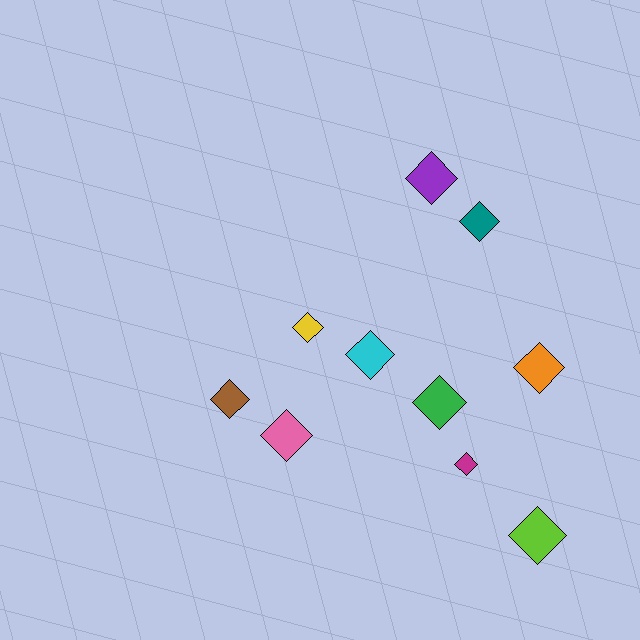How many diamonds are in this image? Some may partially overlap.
There are 10 diamonds.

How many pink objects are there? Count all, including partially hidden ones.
There is 1 pink object.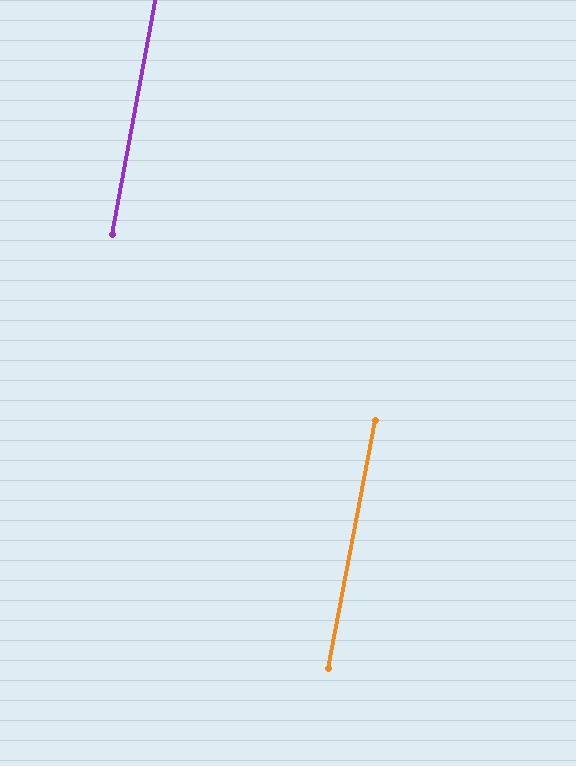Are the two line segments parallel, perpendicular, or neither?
Parallel — their directions differ by only 0.1°.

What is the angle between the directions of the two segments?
Approximately 0 degrees.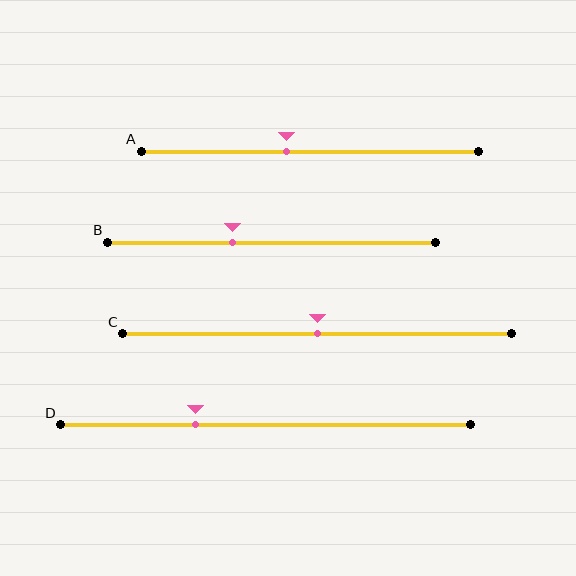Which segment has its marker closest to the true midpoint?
Segment C has its marker closest to the true midpoint.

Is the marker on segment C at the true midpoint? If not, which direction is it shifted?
Yes, the marker on segment C is at the true midpoint.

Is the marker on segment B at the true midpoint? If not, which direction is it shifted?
No, the marker on segment B is shifted to the left by about 12% of the segment length.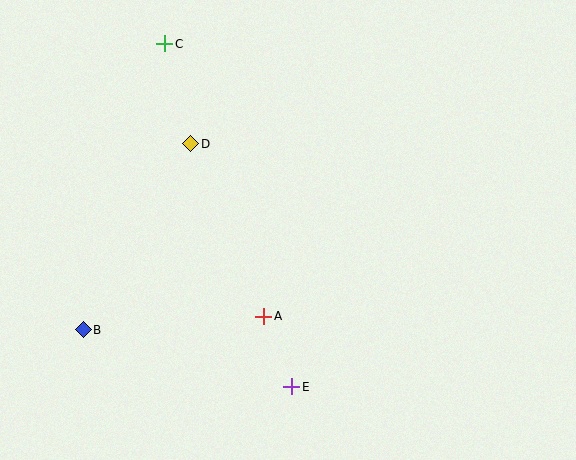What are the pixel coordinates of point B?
Point B is at (83, 330).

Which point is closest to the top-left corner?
Point C is closest to the top-left corner.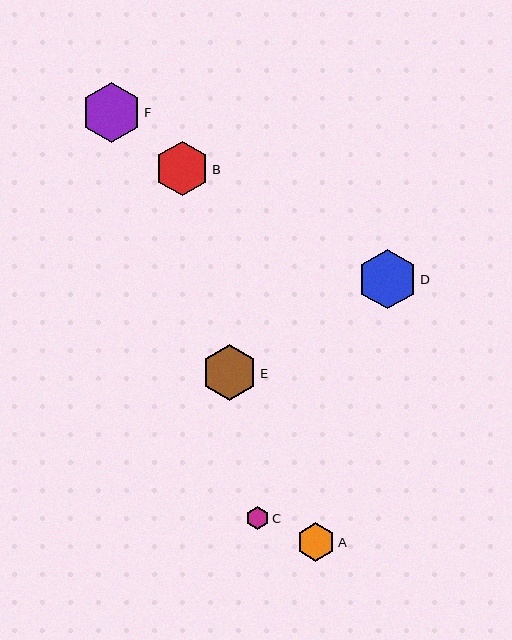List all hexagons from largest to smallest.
From largest to smallest: D, F, E, B, A, C.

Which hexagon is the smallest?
Hexagon C is the smallest with a size of approximately 23 pixels.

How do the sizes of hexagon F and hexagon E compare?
Hexagon F and hexagon E are approximately the same size.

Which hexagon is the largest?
Hexagon D is the largest with a size of approximately 60 pixels.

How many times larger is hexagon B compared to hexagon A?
Hexagon B is approximately 1.4 times the size of hexagon A.